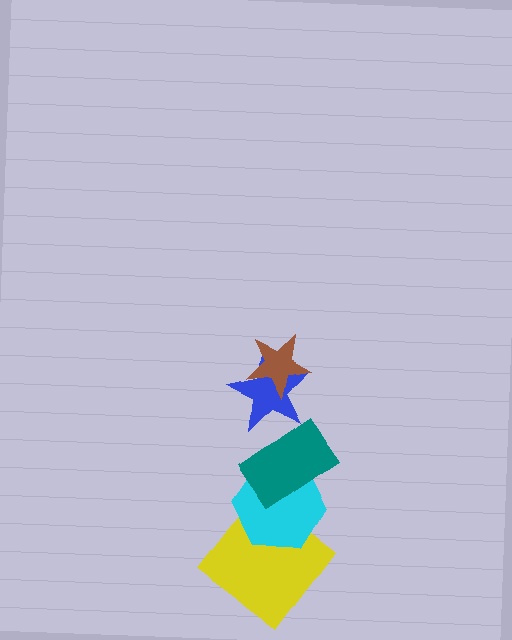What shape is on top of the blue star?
The brown star is on top of the blue star.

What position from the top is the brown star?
The brown star is 1st from the top.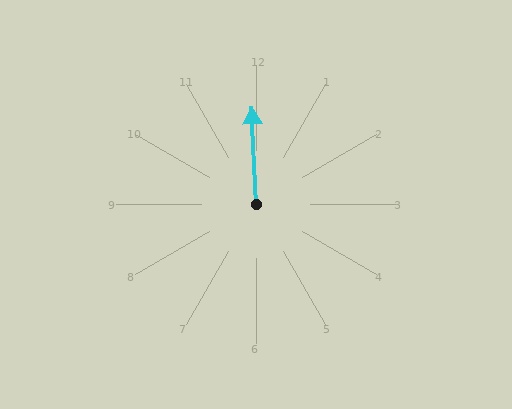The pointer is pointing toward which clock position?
Roughly 12 o'clock.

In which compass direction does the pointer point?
North.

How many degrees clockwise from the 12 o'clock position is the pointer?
Approximately 357 degrees.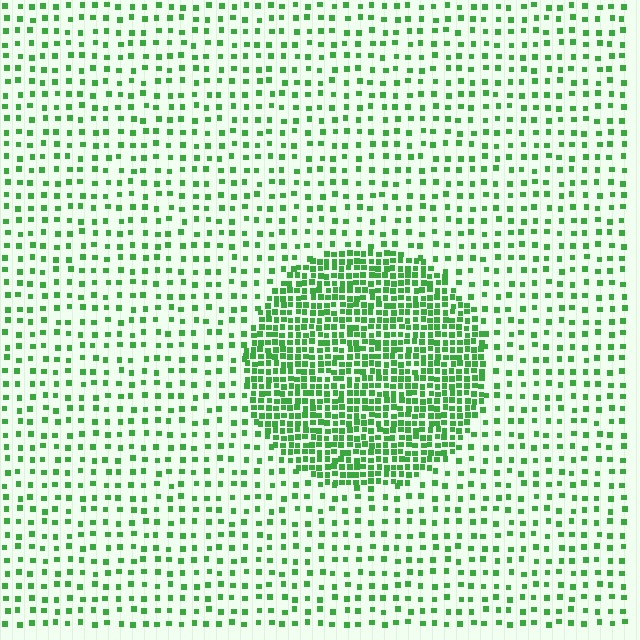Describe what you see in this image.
The image contains small green elements arranged at two different densities. A circle-shaped region is visible where the elements are more densely packed than the surrounding area.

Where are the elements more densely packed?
The elements are more densely packed inside the circle boundary.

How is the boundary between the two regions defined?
The boundary is defined by a change in element density (approximately 2.9x ratio). All elements are the same color, size, and shape.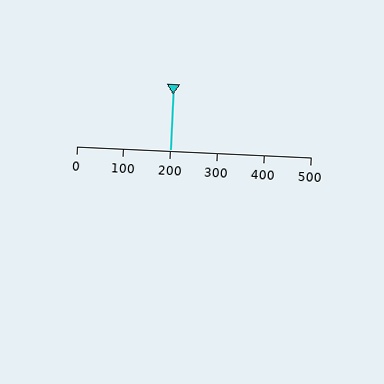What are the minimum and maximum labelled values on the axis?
The axis runs from 0 to 500.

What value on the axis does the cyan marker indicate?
The marker indicates approximately 200.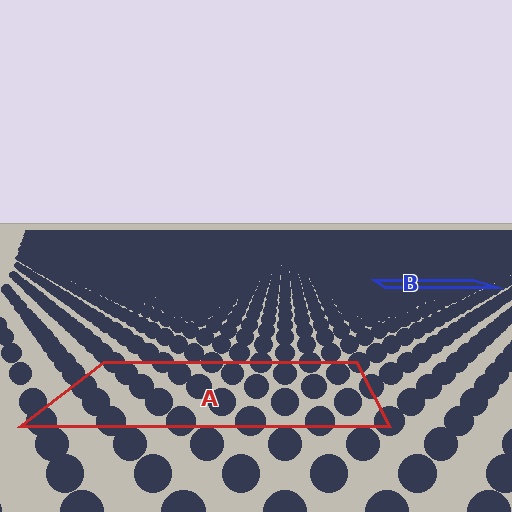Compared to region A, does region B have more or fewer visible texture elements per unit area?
Region B has more texture elements per unit area — they are packed more densely because it is farther away.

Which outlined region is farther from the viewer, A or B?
Region B is farther from the viewer — the texture elements inside it appear smaller and more densely packed.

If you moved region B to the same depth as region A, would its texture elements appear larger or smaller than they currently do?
They would appear larger. At a closer depth, the same texture elements are projected at a bigger on-screen size.